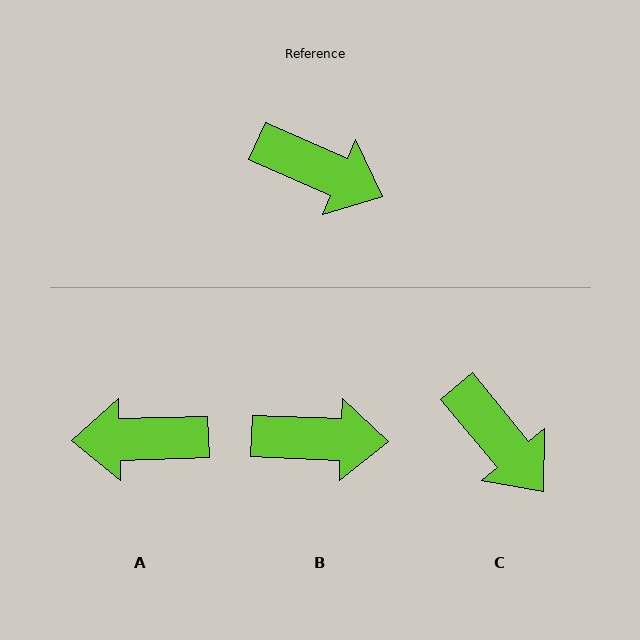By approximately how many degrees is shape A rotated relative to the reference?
Approximately 154 degrees clockwise.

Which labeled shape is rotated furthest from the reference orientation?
A, about 154 degrees away.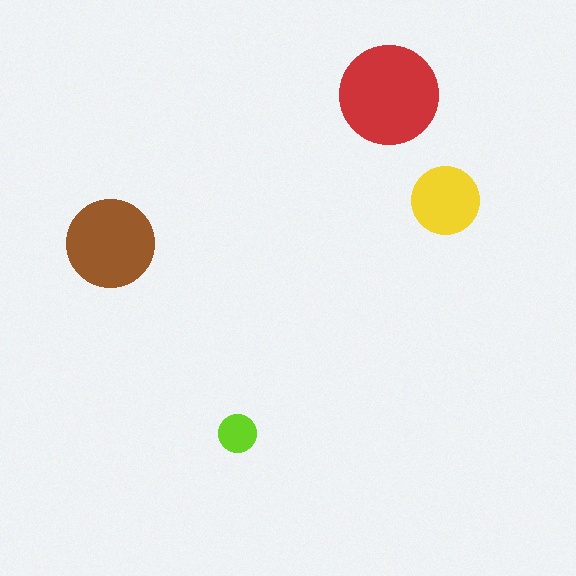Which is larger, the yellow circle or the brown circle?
The brown one.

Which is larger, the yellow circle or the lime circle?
The yellow one.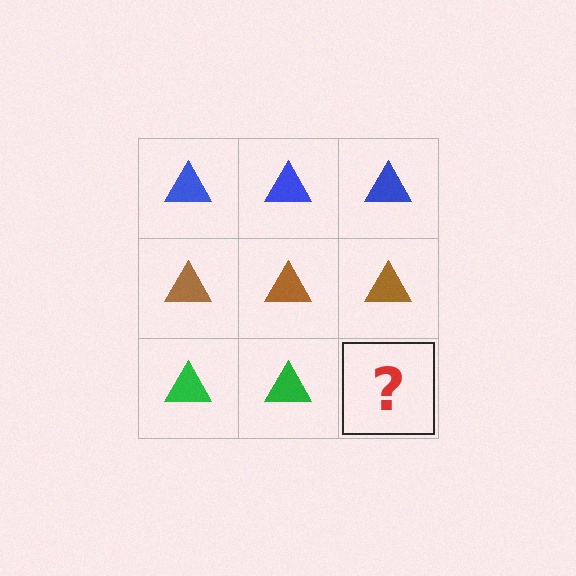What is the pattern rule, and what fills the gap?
The rule is that each row has a consistent color. The gap should be filled with a green triangle.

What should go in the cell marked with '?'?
The missing cell should contain a green triangle.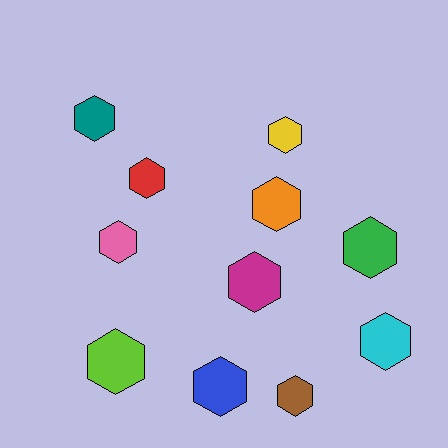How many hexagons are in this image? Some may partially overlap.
There are 11 hexagons.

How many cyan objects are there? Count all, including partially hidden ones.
There is 1 cyan object.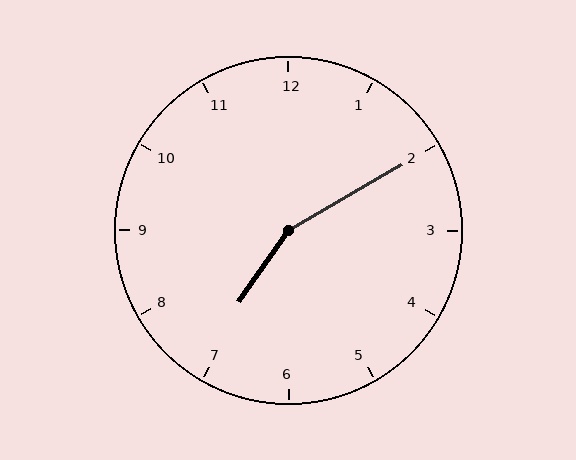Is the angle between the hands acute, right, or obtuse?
It is obtuse.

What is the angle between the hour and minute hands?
Approximately 155 degrees.